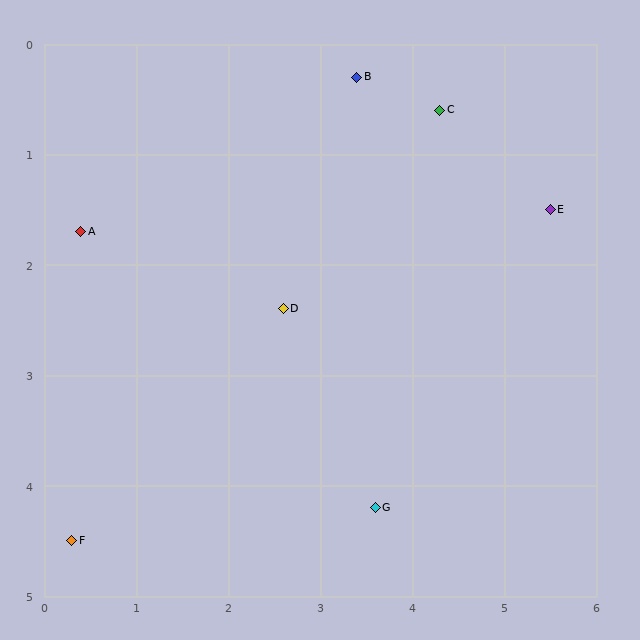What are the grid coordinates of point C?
Point C is at approximately (4.3, 0.6).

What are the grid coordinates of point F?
Point F is at approximately (0.3, 4.5).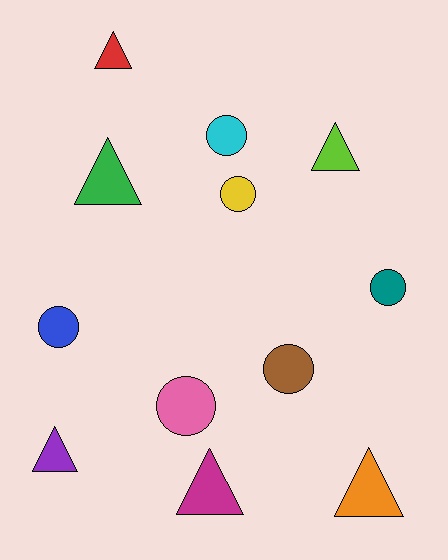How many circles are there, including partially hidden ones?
There are 6 circles.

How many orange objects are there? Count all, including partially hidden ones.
There is 1 orange object.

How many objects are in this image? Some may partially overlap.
There are 12 objects.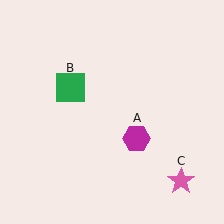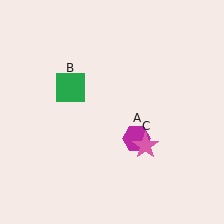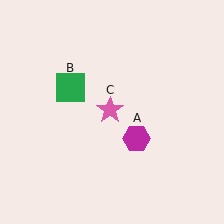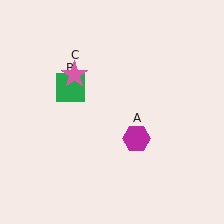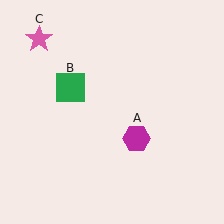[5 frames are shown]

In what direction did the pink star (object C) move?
The pink star (object C) moved up and to the left.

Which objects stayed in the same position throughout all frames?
Magenta hexagon (object A) and green square (object B) remained stationary.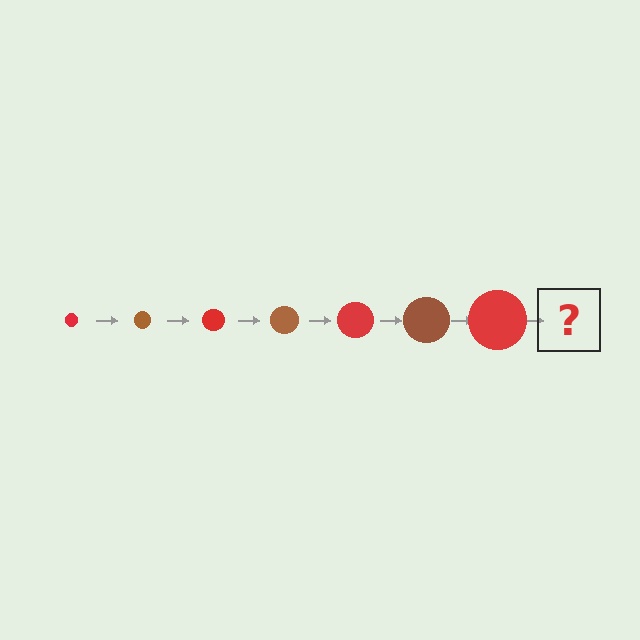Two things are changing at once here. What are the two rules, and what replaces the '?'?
The two rules are that the circle grows larger each step and the color cycles through red and brown. The '?' should be a brown circle, larger than the previous one.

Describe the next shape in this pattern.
It should be a brown circle, larger than the previous one.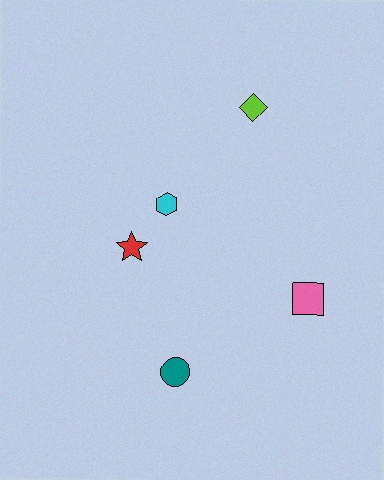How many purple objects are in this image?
There are no purple objects.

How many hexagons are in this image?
There is 1 hexagon.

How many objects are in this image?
There are 5 objects.